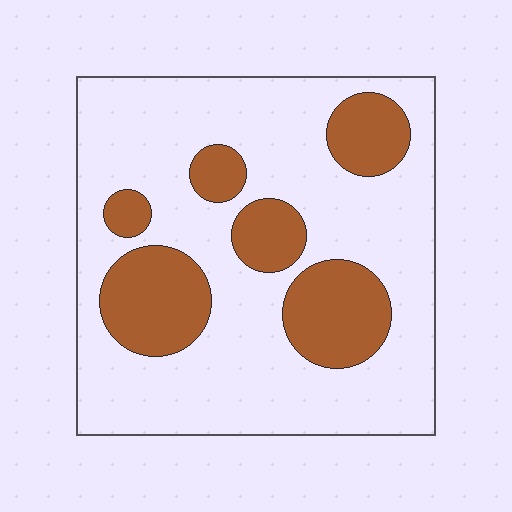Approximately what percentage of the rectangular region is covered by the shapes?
Approximately 25%.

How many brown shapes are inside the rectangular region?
6.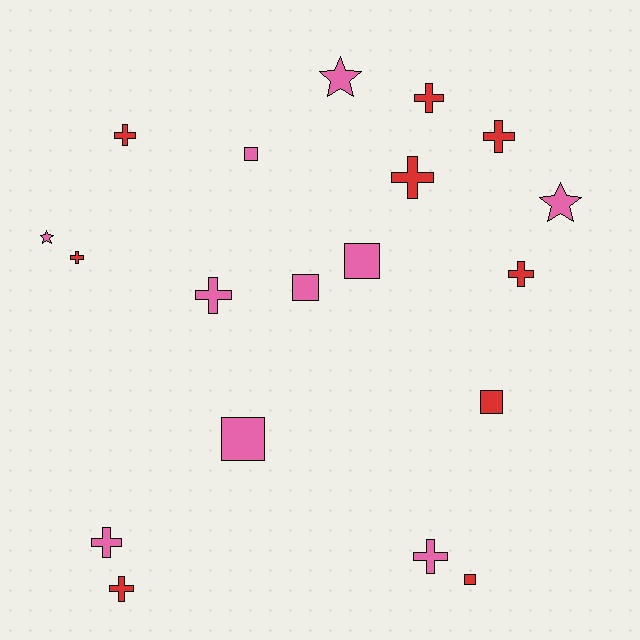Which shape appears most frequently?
Cross, with 10 objects.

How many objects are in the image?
There are 19 objects.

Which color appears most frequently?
Pink, with 10 objects.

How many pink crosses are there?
There are 3 pink crosses.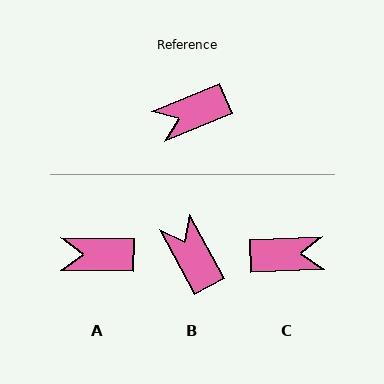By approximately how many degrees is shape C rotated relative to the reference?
Approximately 160 degrees counter-clockwise.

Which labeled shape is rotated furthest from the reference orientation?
C, about 160 degrees away.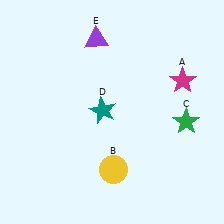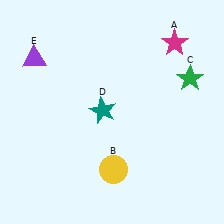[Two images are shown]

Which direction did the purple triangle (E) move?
The purple triangle (E) moved left.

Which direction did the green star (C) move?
The green star (C) moved up.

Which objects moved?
The objects that moved are: the magenta star (A), the green star (C), the purple triangle (E).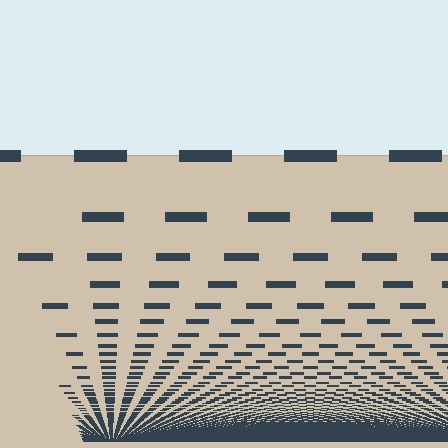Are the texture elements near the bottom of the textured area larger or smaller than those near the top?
Smaller. The gradient is inverted — elements near the bottom are smaller and denser.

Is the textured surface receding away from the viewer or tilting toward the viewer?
The surface appears to tilt toward the viewer. Texture elements get larger and sparser toward the top.